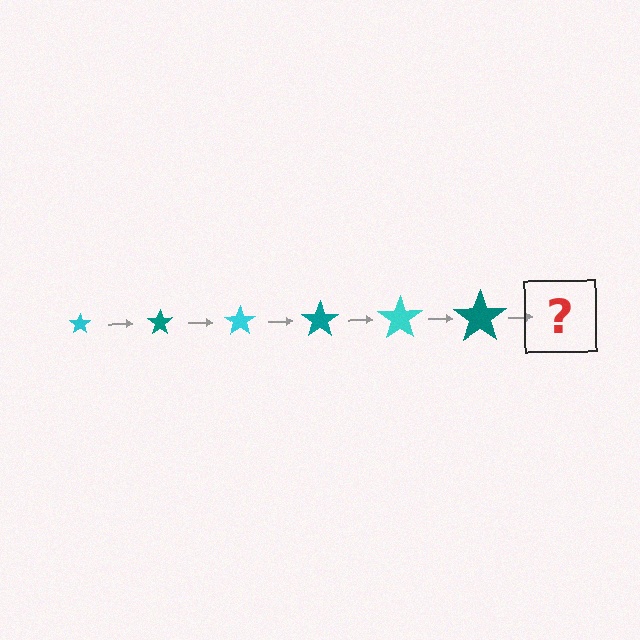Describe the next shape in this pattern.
It should be a cyan star, larger than the previous one.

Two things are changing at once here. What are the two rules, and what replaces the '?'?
The two rules are that the star grows larger each step and the color cycles through cyan and teal. The '?' should be a cyan star, larger than the previous one.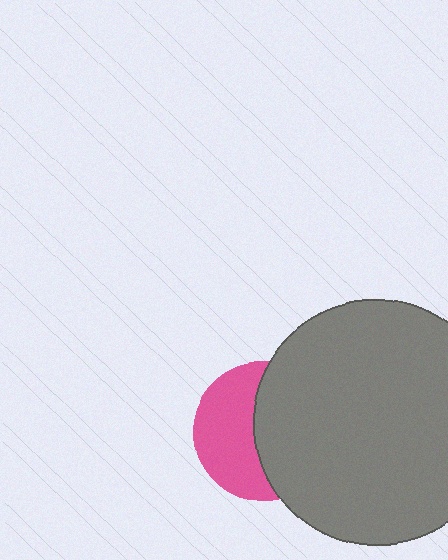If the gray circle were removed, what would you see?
You would see the complete pink circle.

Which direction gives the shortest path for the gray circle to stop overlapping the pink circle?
Moving right gives the shortest separation.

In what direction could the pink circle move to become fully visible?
The pink circle could move left. That would shift it out from behind the gray circle entirely.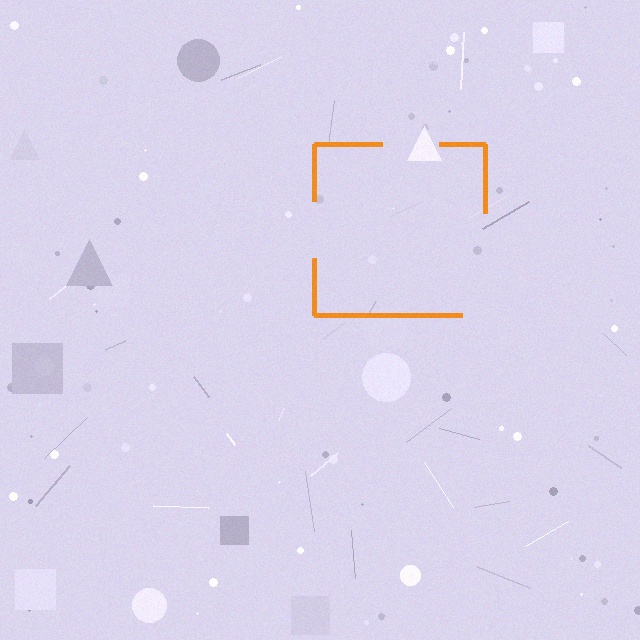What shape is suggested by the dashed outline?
The dashed outline suggests a square.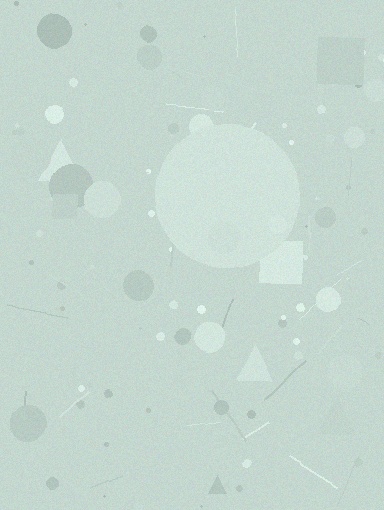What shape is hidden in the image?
A circle is hidden in the image.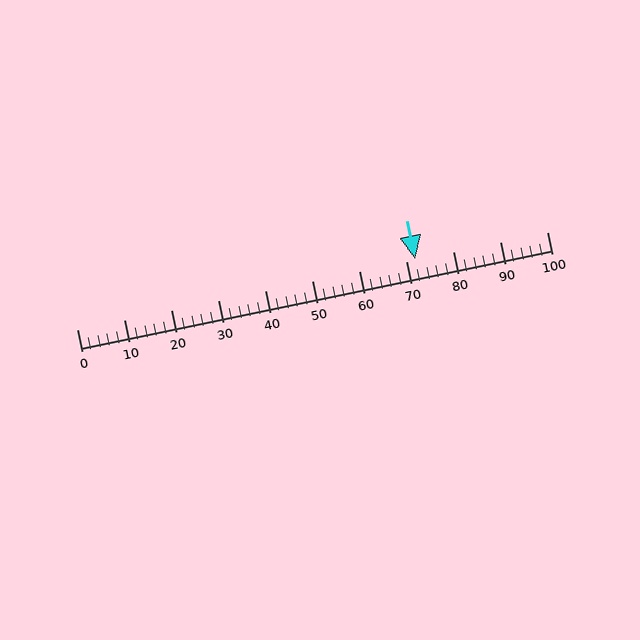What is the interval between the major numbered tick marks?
The major tick marks are spaced 10 units apart.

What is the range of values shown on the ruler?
The ruler shows values from 0 to 100.